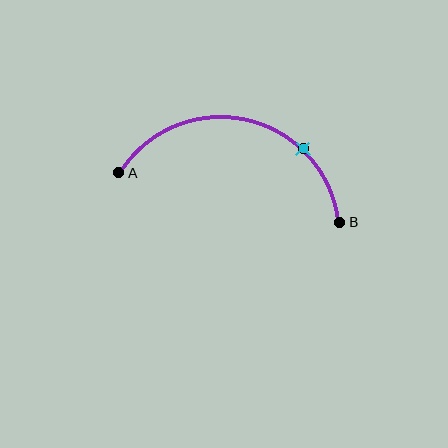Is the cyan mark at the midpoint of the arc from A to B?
No. The cyan mark lies on the arc but is closer to endpoint B. The arc midpoint would be at the point on the curve equidistant along the arc from both A and B.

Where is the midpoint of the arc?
The arc midpoint is the point on the curve farthest from the straight line joining A and B. It sits above that line.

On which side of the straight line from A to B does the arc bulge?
The arc bulges above the straight line connecting A and B.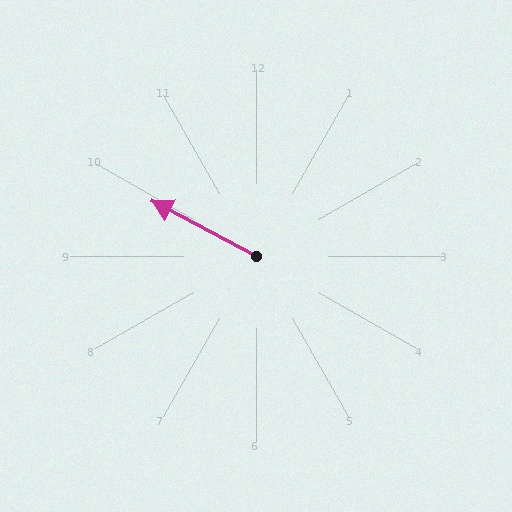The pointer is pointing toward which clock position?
Roughly 10 o'clock.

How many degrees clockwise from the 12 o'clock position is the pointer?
Approximately 298 degrees.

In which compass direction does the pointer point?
Northwest.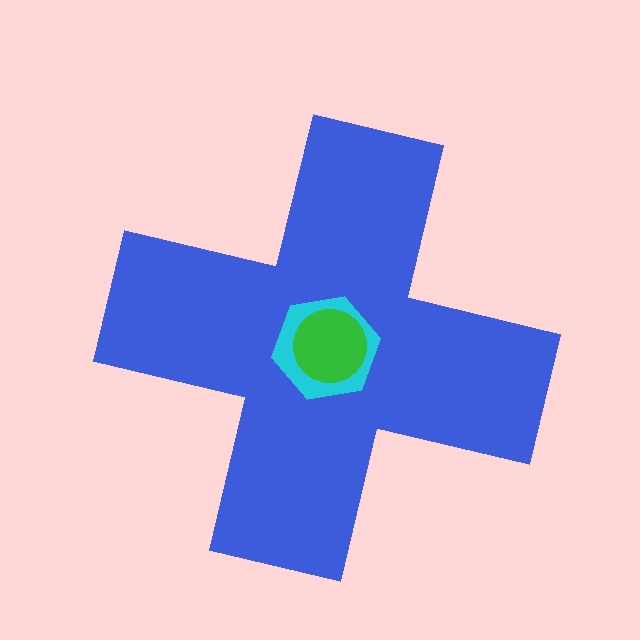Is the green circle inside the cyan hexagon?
Yes.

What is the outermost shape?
The blue cross.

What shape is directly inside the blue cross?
The cyan hexagon.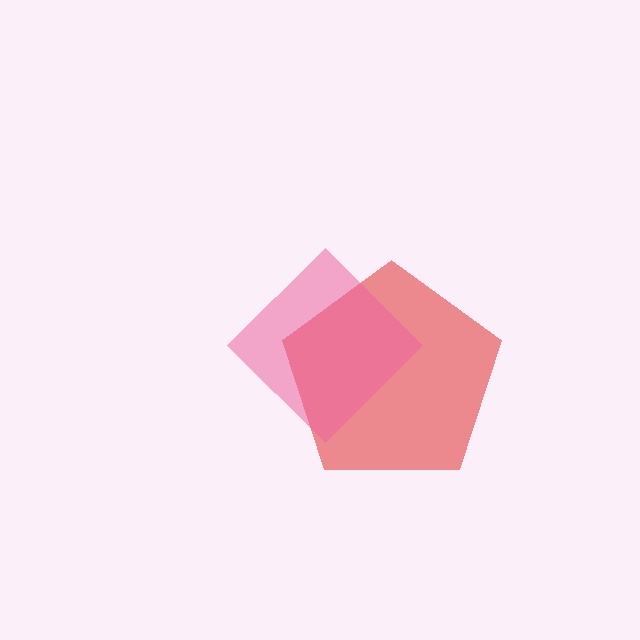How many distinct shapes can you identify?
There are 2 distinct shapes: a red pentagon, a pink diamond.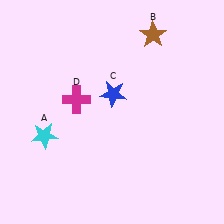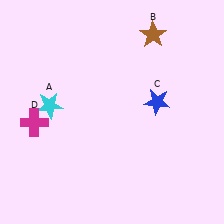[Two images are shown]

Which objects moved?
The objects that moved are: the cyan star (A), the blue star (C), the magenta cross (D).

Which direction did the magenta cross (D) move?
The magenta cross (D) moved left.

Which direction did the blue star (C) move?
The blue star (C) moved right.